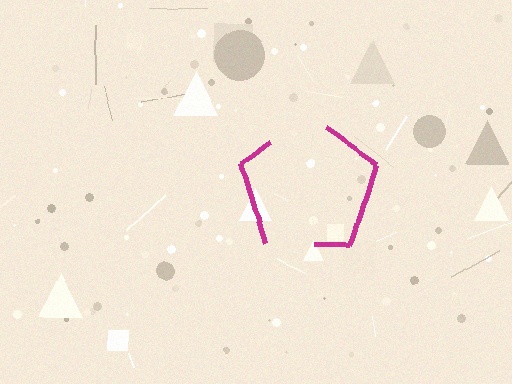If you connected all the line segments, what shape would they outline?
They would outline a pentagon.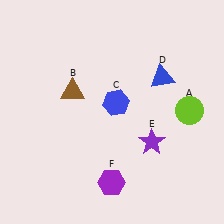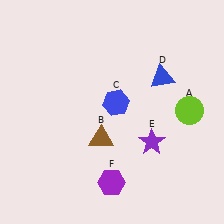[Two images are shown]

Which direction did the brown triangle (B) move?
The brown triangle (B) moved down.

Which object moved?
The brown triangle (B) moved down.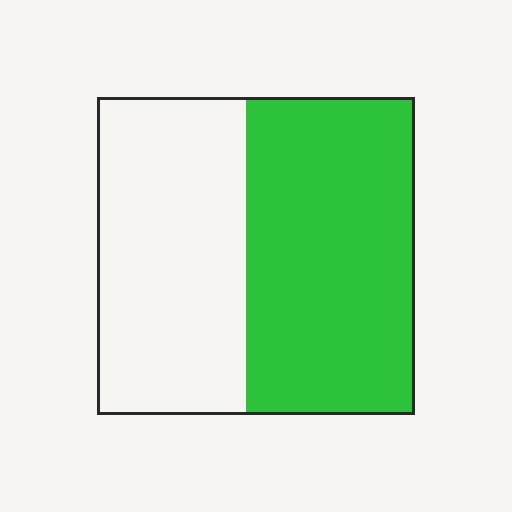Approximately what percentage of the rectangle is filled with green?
Approximately 55%.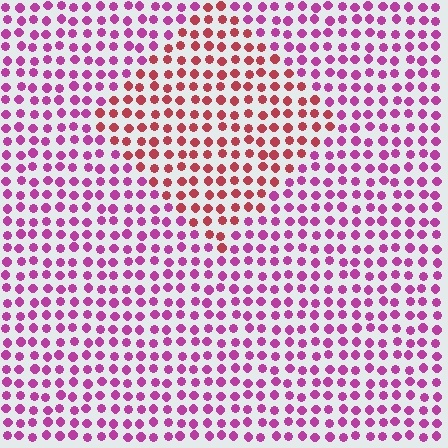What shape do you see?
I see a diamond.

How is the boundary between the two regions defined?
The boundary is defined purely by a slight shift in hue (about 40 degrees). Spacing, size, and orientation are identical on both sides.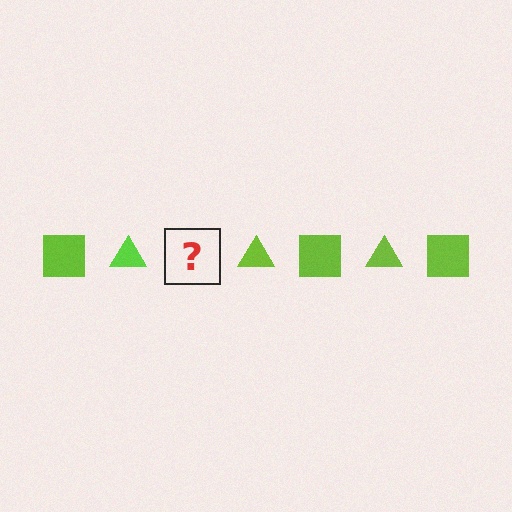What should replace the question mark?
The question mark should be replaced with a lime square.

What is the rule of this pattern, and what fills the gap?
The rule is that the pattern cycles through square, triangle shapes in lime. The gap should be filled with a lime square.